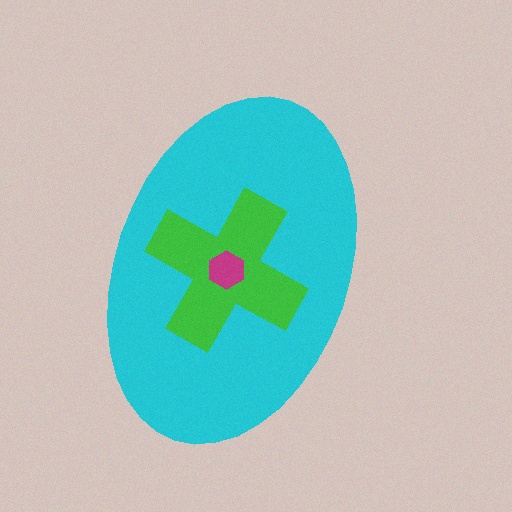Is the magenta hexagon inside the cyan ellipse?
Yes.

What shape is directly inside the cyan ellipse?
The green cross.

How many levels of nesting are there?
3.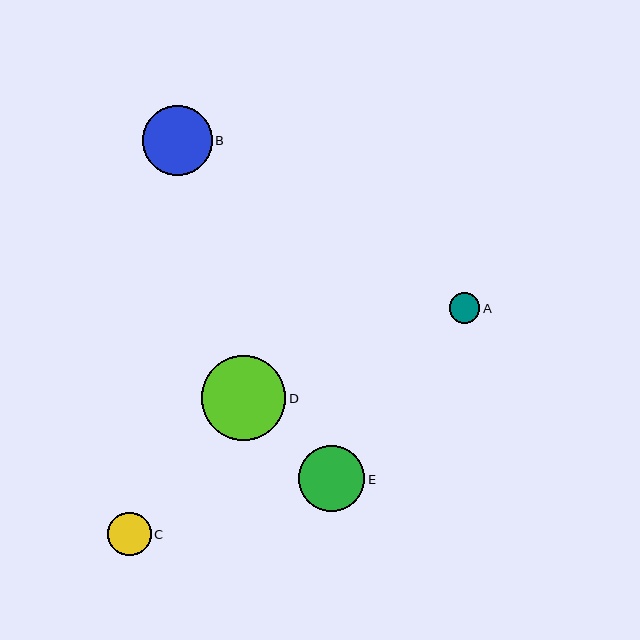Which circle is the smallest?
Circle A is the smallest with a size of approximately 31 pixels.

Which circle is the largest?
Circle D is the largest with a size of approximately 85 pixels.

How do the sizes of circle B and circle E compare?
Circle B and circle E are approximately the same size.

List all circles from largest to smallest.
From largest to smallest: D, B, E, C, A.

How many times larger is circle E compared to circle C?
Circle E is approximately 1.5 times the size of circle C.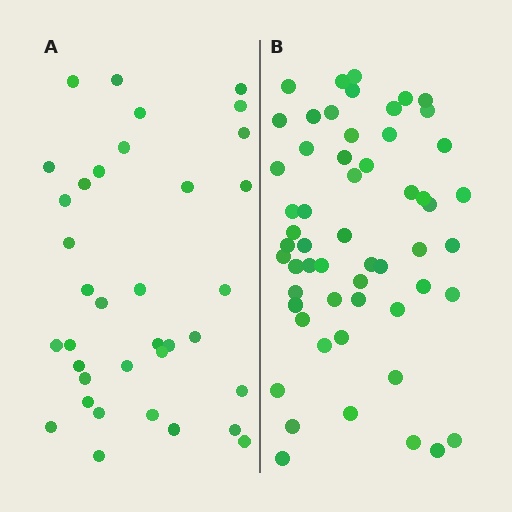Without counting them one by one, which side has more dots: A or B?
Region B (the right region) has more dots.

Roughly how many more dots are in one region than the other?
Region B has approximately 20 more dots than region A.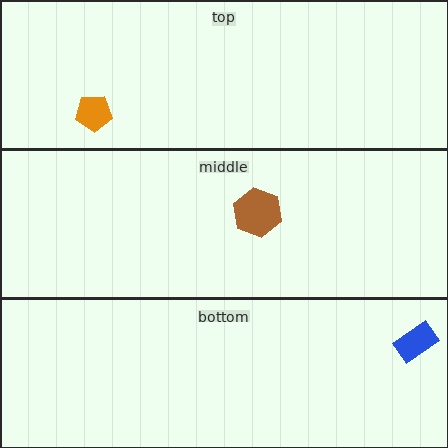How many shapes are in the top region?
1.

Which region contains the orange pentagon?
The top region.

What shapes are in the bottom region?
The blue rectangle.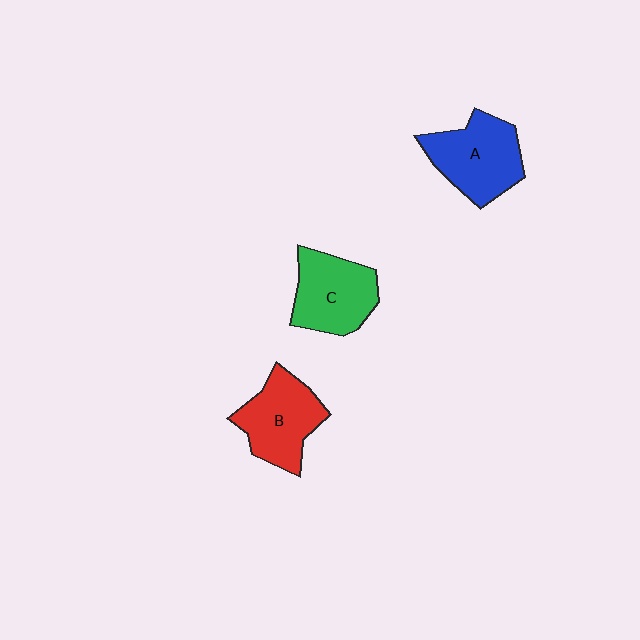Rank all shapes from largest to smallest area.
From largest to smallest: A (blue), B (red), C (green).